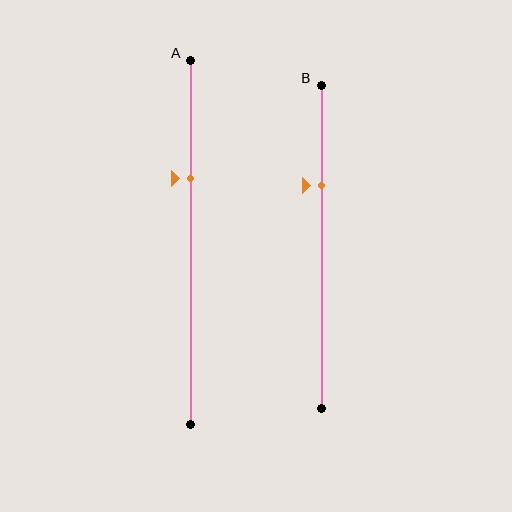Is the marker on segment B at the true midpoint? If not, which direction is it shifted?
No, the marker on segment B is shifted upward by about 19% of the segment length.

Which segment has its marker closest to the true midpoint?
Segment A has its marker closest to the true midpoint.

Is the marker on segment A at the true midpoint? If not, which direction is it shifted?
No, the marker on segment A is shifted upward by about 17% of the segment length.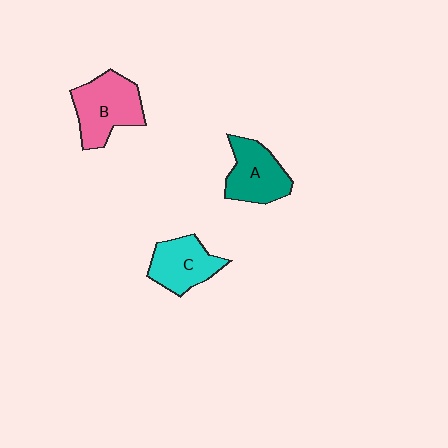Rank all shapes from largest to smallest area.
From largest to smallest: B (pink), A (teal), C (cyan).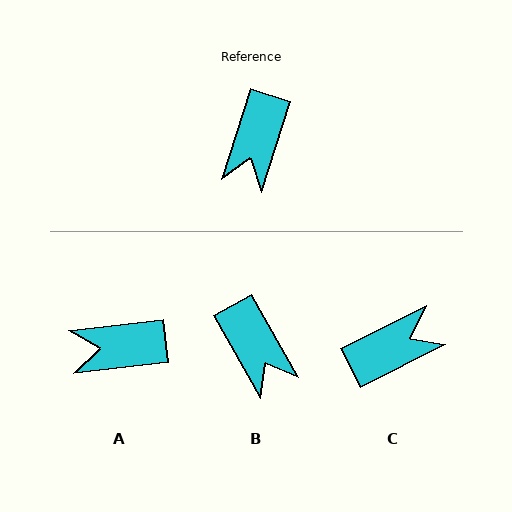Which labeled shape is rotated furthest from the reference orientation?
C, about 134 degrees away.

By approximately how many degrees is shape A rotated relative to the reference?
Approximately 66 degrees clockwise.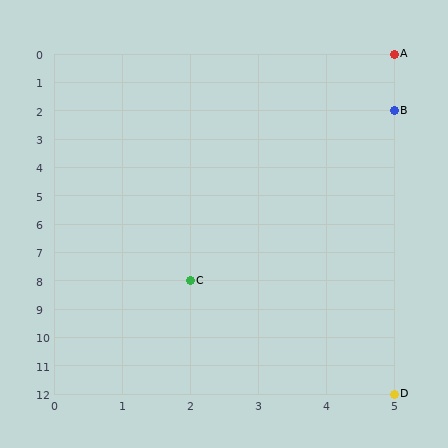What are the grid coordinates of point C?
Point C is at grid coordinates (2, 8).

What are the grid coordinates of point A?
Point A is at grid coordinates (5, 0).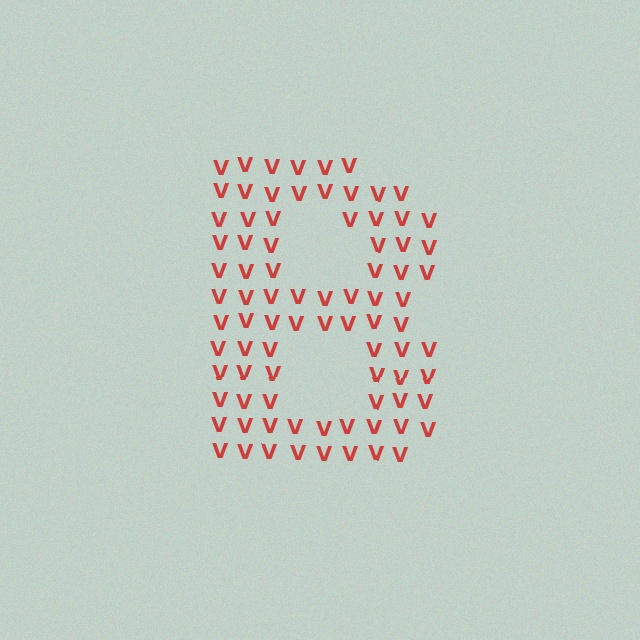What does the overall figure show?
The overall figure shows the letter B.